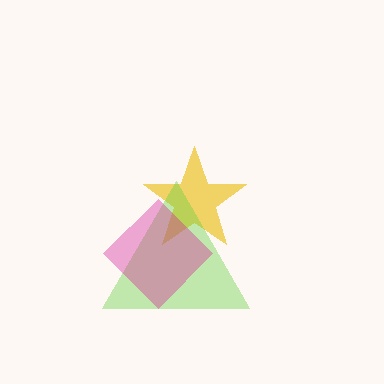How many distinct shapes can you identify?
There are 3 distinct shapes: a yellow star, a lime triangle, a magenta diamond.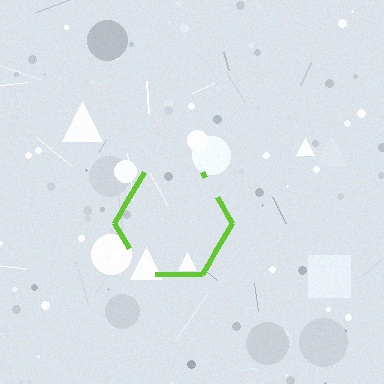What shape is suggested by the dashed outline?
The dashed outline suggests a hexagon.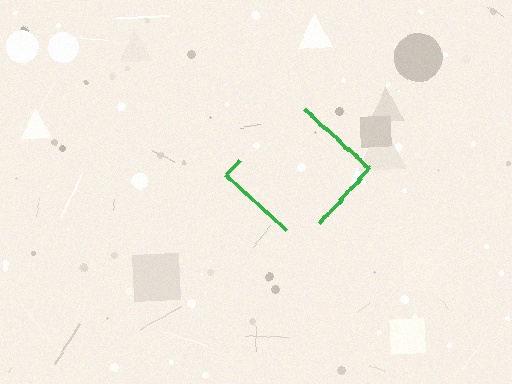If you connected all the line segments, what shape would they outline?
They would outline a diamond.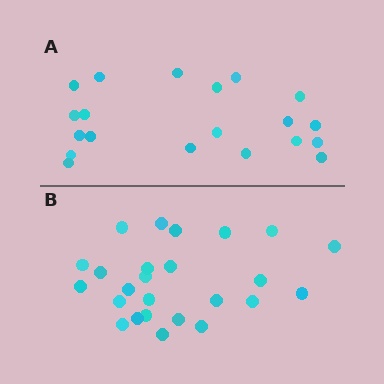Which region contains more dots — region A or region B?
Region B (the bottom region) has more dots.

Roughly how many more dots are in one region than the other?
Region B has about 5 more dots than region A.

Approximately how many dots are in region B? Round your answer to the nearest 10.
About 20 dots. (The exact count is 25, which rounds to 20.)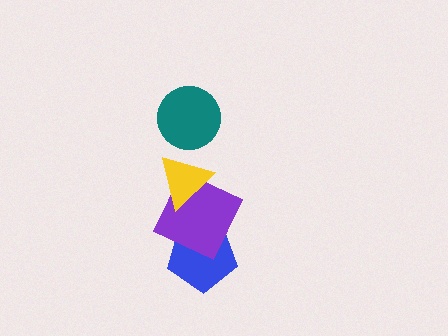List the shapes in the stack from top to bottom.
From top to bottom: the teal circle, the yellow triangle, the purple square, the blue pentagon.